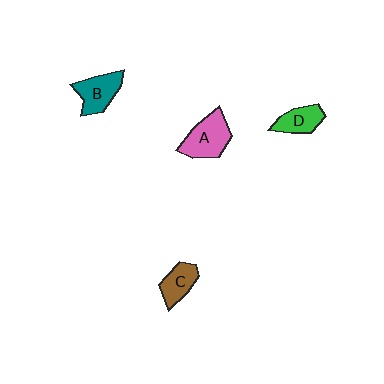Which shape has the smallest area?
Shape C (brown).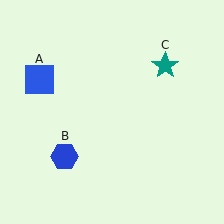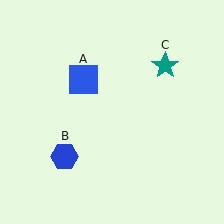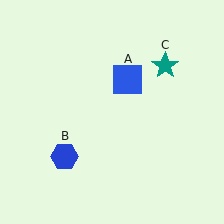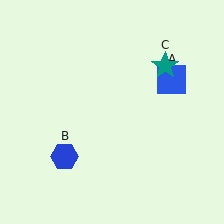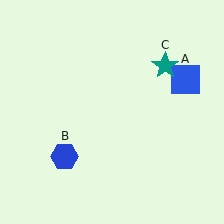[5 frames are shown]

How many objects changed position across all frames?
1 object changed position: blue square (object A).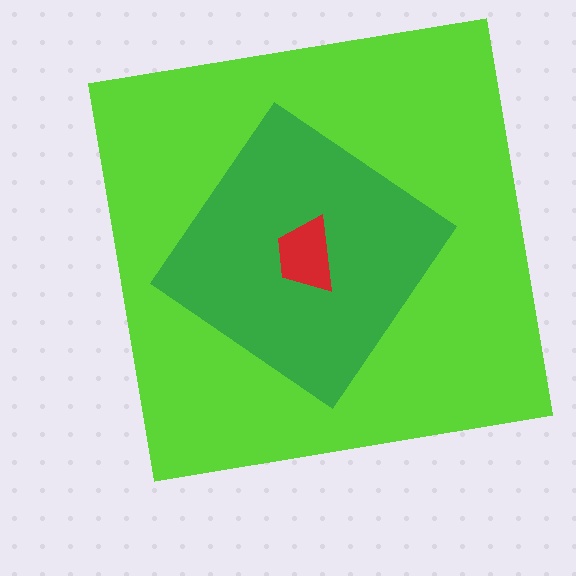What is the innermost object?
The red trapezoid.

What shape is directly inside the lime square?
The green diamond.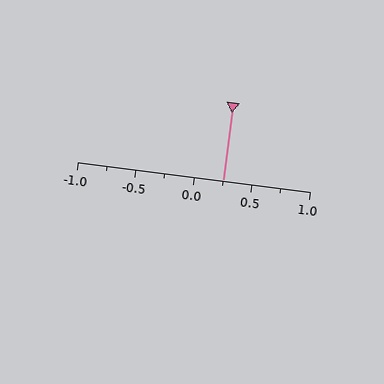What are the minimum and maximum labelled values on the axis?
The axis runs from -1.0 to 1.0.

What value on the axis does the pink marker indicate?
The marker indicates approximately 0.25.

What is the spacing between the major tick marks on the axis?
The major ticks are spaced 0.5 apart.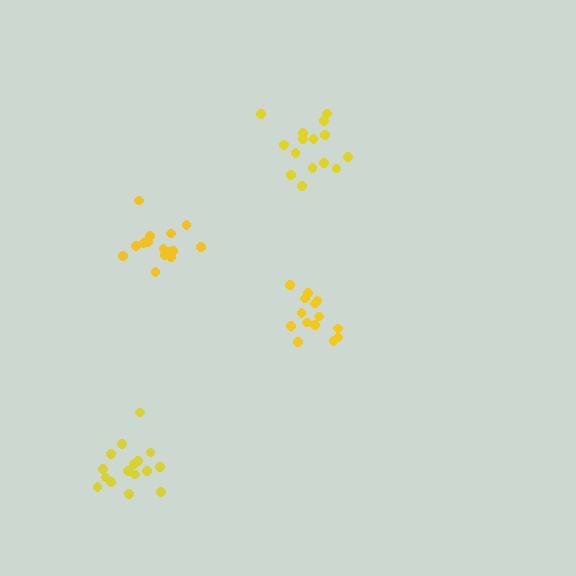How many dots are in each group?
Group 1: 16 dots, Group 2: 15 dots, Group 3: 15 dots, Group 4: 14 dots (60 total).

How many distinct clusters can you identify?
There are 4 distinct clusters.